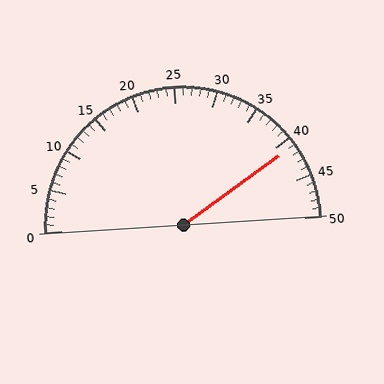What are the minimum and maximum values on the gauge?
The gauge ranges from 0 to 50.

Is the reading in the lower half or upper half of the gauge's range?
The reading is in the upper half of the range (0 to 50).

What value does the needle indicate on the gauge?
The needle indicates approximately 41.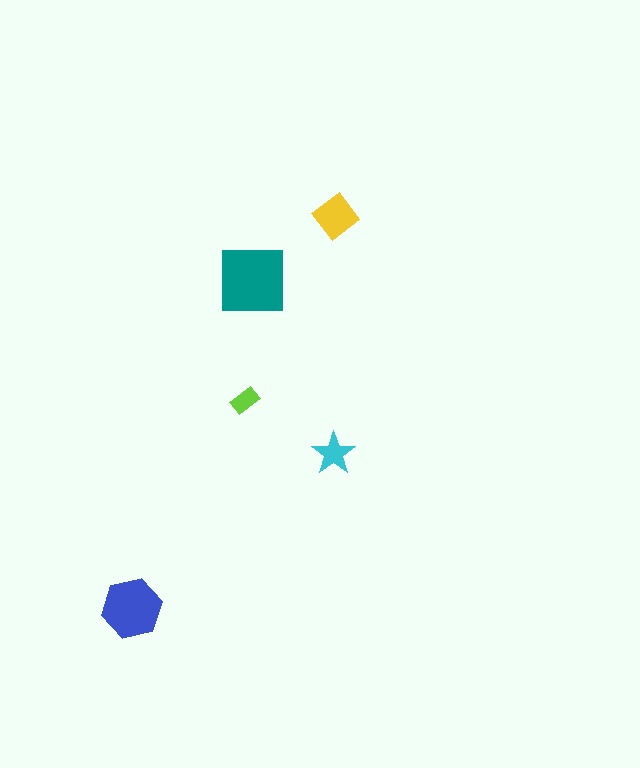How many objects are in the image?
There are 5 objects in the image.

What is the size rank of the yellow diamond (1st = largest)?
3rd.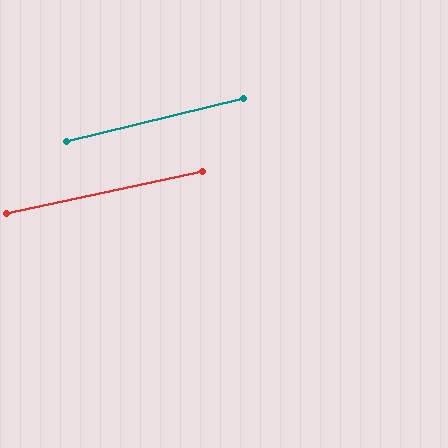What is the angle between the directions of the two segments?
Approximately 1 degree.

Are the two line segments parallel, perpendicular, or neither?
Parallel — their directions differ by only 1.5°.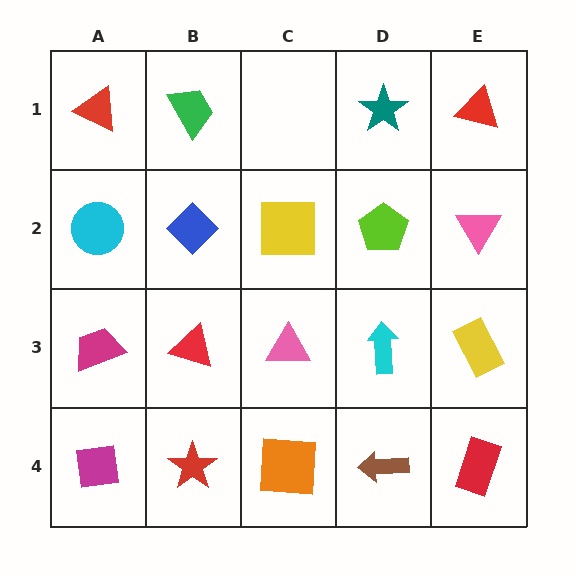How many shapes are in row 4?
5 shapes.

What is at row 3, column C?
A pink triangle.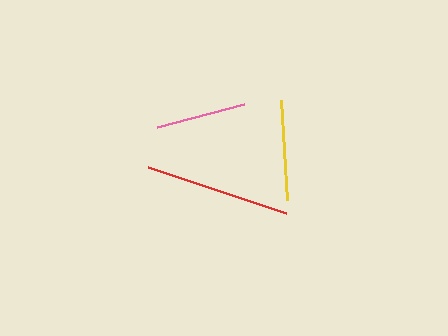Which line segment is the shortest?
The pink line is the shortest at approximately 90 pixels.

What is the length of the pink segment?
The pink segment is approximately 90 pixels long.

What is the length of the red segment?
The red segment is approximately 145 pixels long.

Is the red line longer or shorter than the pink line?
The red line is longer than the pink line.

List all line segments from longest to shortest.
From longest to shortest: red, yellow, pink.